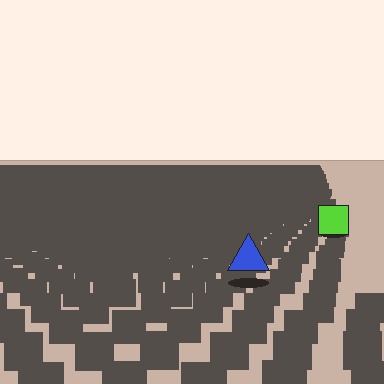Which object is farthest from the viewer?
The lime square is farthest from the viewer. It appears smaller and the ground texture around it is denser.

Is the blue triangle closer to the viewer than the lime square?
Yes. The blue triangle is closer — you can tell from the texture gradient: the ground texture is coarser near it.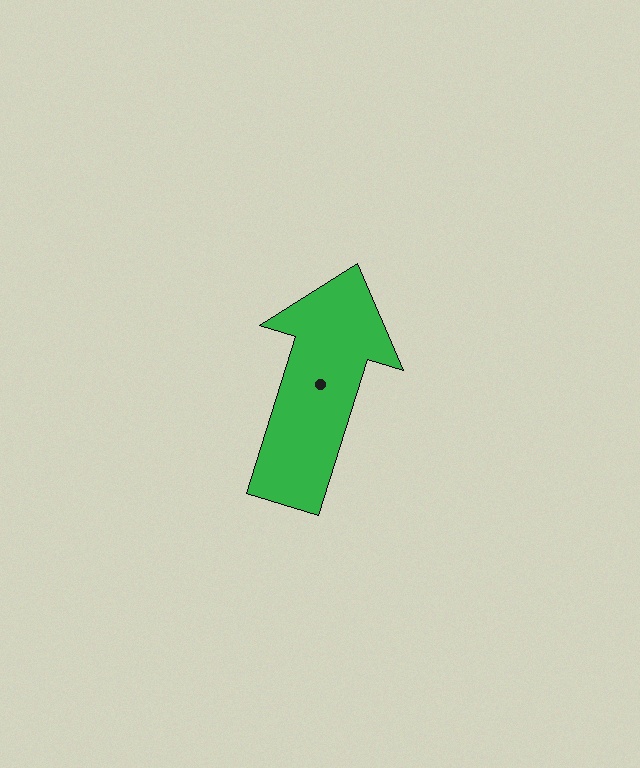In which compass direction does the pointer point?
North.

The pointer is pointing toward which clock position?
Roughly 1 o'clock.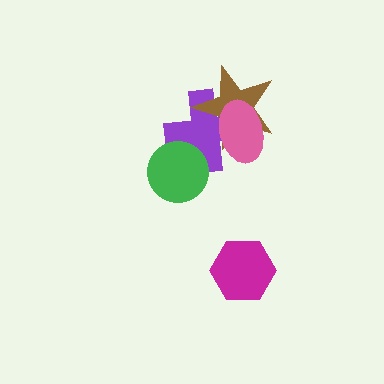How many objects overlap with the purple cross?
3 objects overlap with the purple cross.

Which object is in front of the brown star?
The pink ellipse is in front of the brown star.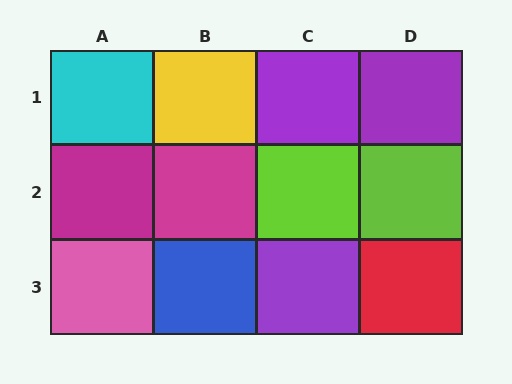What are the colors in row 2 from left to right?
Magenta, magenta, lime, lime.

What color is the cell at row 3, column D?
Red.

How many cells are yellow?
1 cell is yellow.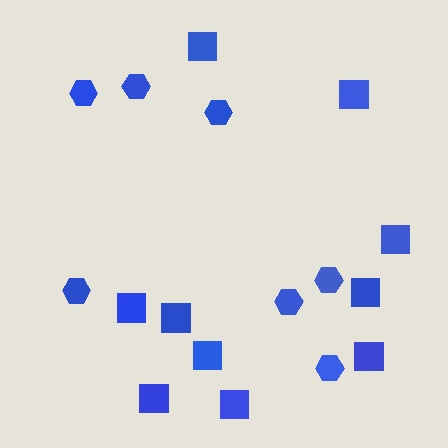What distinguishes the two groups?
There are 2 groups: one group of hexagons (7) and one group of squares (10).